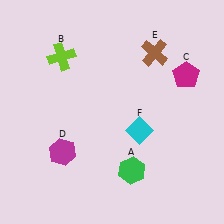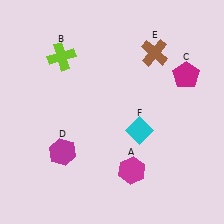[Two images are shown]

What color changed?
The hexagon (A) changed from green in Image 1 to magenta in Image 2.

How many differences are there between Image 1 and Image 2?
There is 1 difference between the two images.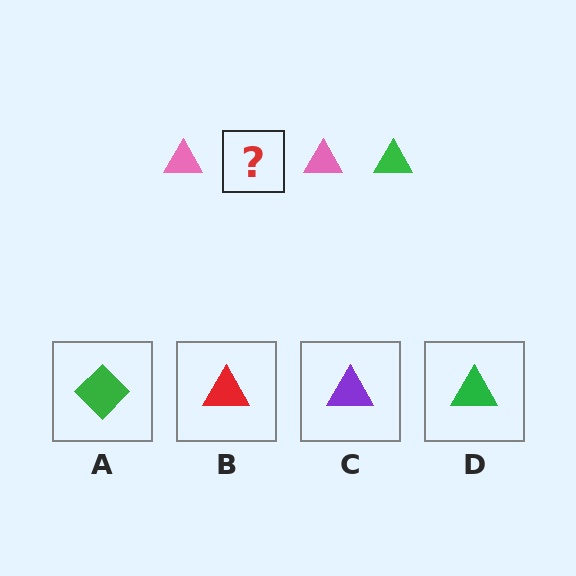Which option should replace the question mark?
Option D.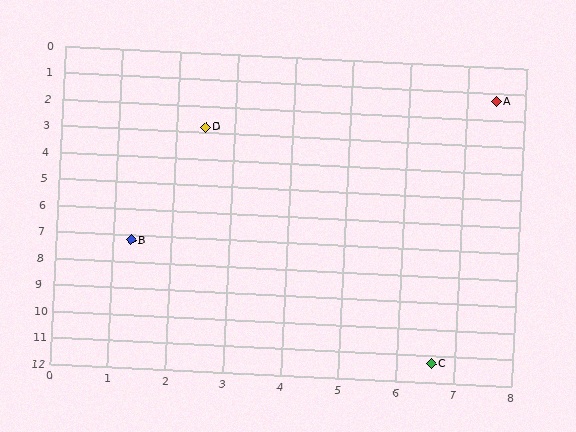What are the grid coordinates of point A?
Point A is at approximately (7.5, 1.3).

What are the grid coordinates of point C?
Point C is at approximately (6.6, 11.3).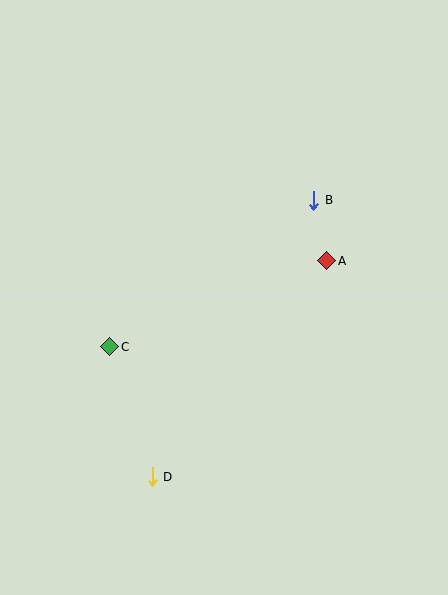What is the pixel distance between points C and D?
The distance between C and D is 137 pixels.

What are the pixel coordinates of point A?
Point A is at (327, 261).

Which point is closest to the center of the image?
Point A at (327, 261) is closest to the center.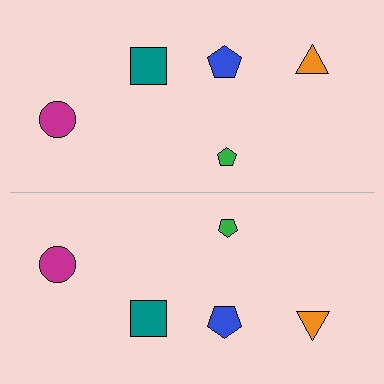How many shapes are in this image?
There are 10 shapes in this image.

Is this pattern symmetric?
Yes, this pattern has bilateral (reflection) symmetry.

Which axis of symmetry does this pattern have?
The pattern has a horizontal axis of symmetry running through the center of the image.